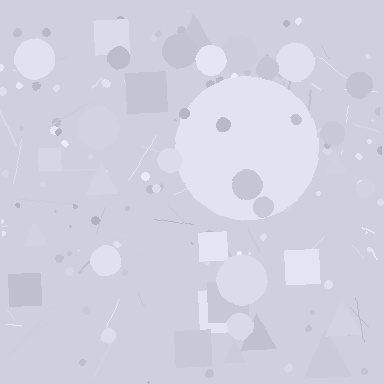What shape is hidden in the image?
A circle is hidden in the image.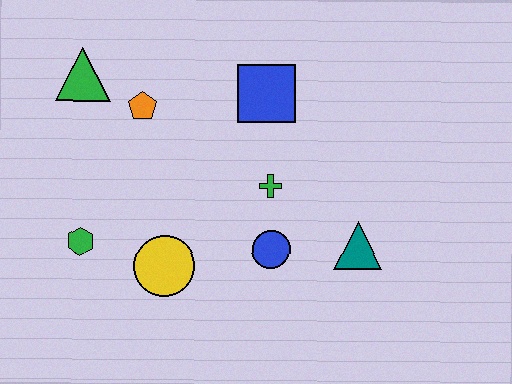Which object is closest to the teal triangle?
The blue circle is closest to the teal triangle.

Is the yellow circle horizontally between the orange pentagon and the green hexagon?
No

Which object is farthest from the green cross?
The green triangle is farthest from the green cross.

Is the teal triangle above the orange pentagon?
No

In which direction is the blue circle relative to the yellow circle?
The blue circle is to the right of the yellow circle.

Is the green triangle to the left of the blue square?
Yes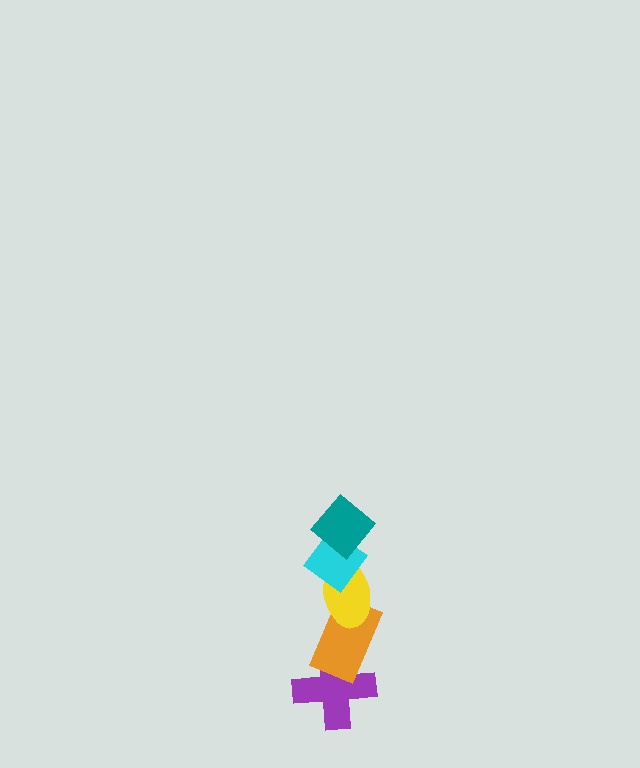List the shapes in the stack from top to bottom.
From top to bottom: the teal diamond, the cyan diamond, the yellow ellipse, the orange rectangle, the purple cross.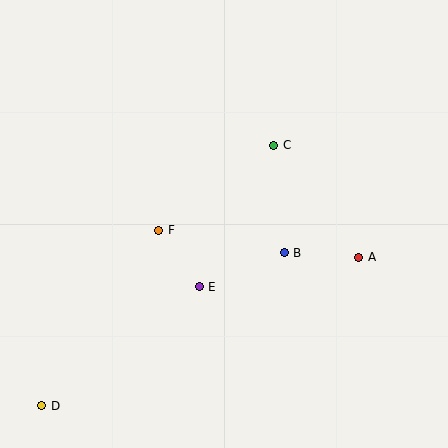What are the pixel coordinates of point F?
Point F is at (159, 230).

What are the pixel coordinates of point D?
Point D is at (42, 406).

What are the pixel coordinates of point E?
Point E is at (199, 287).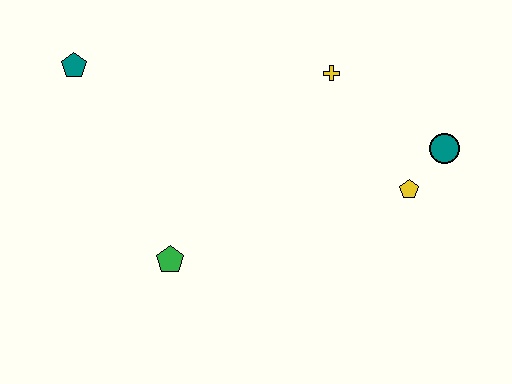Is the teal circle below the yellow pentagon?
No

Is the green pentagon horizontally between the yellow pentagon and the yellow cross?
No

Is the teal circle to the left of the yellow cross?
No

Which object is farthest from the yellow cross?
The teal pentagon is farthest from the yellow cross.